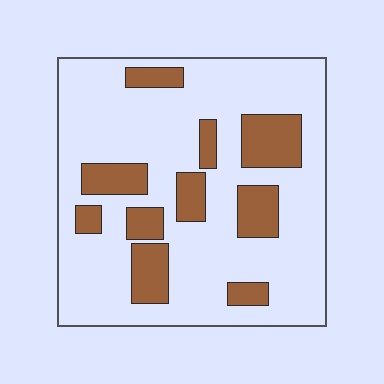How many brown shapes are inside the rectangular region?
10.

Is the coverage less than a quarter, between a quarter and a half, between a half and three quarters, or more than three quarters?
Less than a quarter.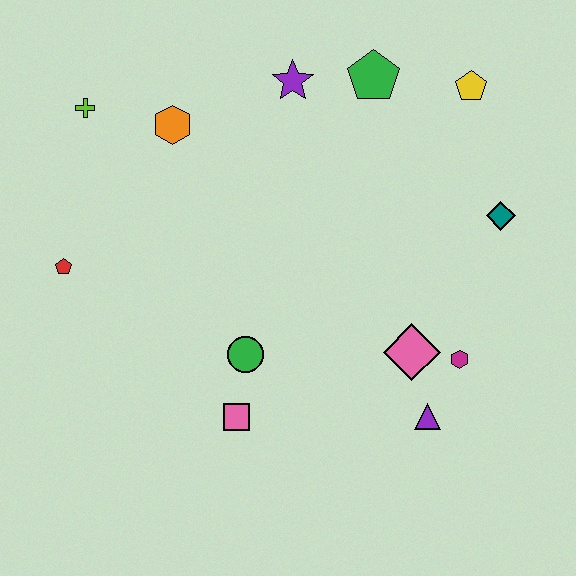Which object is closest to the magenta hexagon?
The pink diamond is closest to the magenta hexagon.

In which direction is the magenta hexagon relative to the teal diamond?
The magenta hexagon is below the teal diamond.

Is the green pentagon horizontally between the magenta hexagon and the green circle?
Yes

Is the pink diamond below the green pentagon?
Yes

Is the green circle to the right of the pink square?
Yes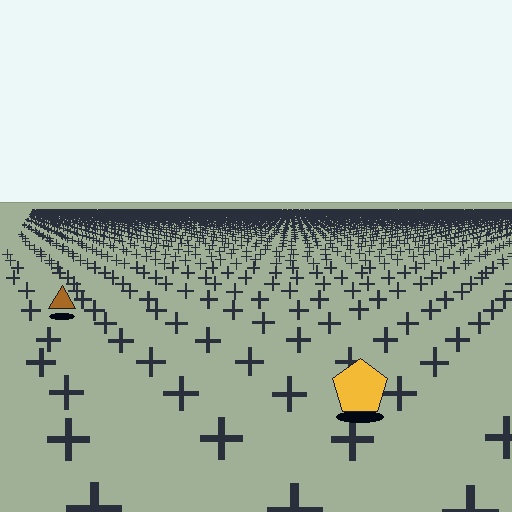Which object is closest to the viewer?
The yellow pentagon is closest. The texture marks near it are larger and more spread out.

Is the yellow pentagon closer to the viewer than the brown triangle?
Yes. The yellow pentagon is closer — you can tell from the texture gradient: the ground texture is coarser near it.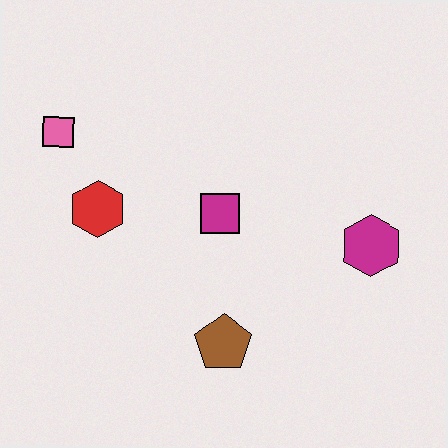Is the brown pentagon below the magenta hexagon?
Yes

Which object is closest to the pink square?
The red hexagon is closest to the pink square.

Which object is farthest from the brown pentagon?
The pink square is farthest from the brown pentagon.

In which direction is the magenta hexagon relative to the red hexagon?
The magenta hexagon is to the right of the red hexagon.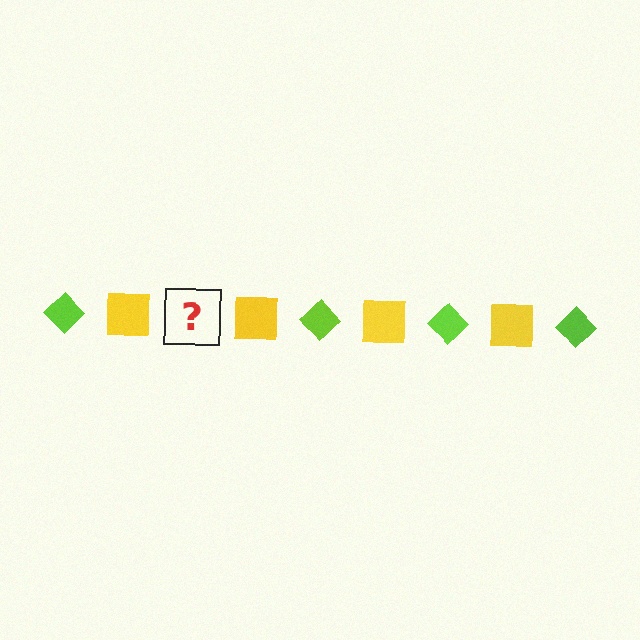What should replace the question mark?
The question mark should be replaced with a lime diamond.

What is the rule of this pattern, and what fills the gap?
The rule is that the pattern alternates between lime diamond and yellow square. The gap should be filled with a lime diamond.